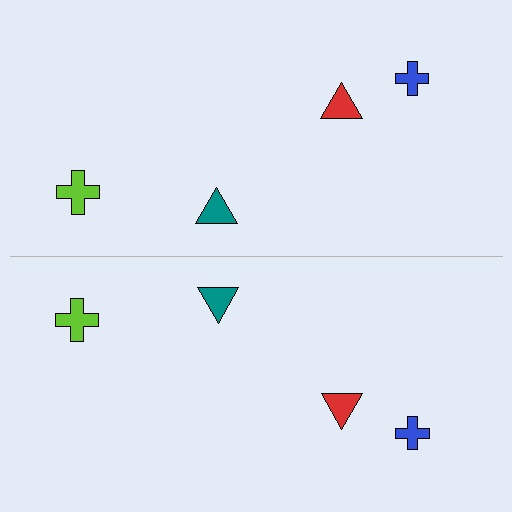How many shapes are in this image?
There are 8 shapes in this image.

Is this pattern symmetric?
Yes, this pattern has bilateral (reflection) symmetry.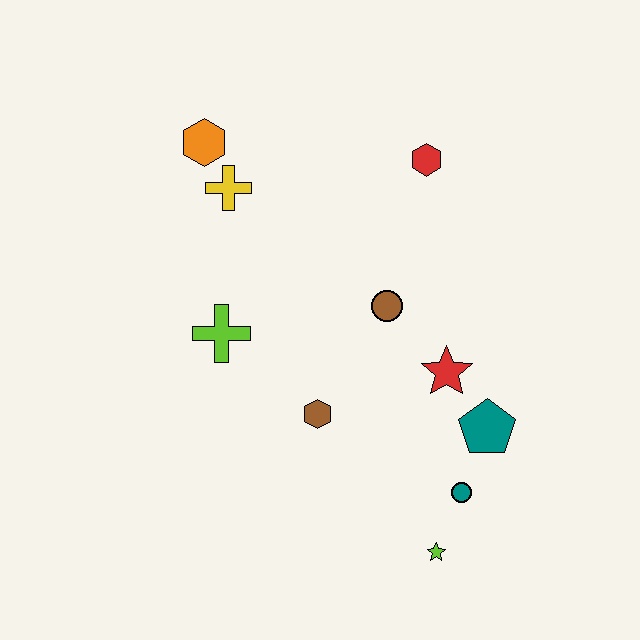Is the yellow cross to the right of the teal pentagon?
No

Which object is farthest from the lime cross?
The lime star is farthest from the lime cross.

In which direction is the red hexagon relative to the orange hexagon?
The red hexagon is to the right of the orange hexagon.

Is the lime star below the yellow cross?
Yes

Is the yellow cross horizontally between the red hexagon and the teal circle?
No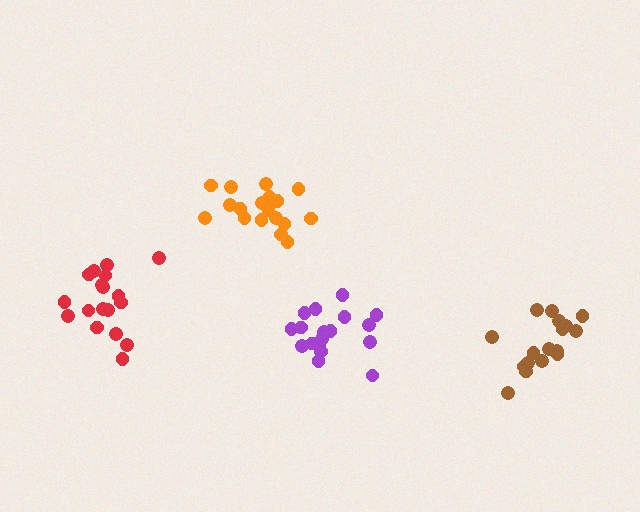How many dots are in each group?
Group 1: 18 dots, Group 2: 19 dots, Group 3: 18 dots, Group 4: 18 dots (73 total).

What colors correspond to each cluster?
The clusters are colored: red, orange, purple, brown.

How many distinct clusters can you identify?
There are 4 distinct clusters.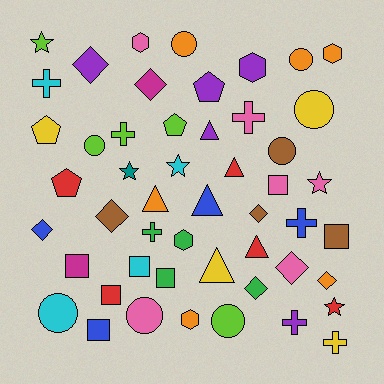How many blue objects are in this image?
There are 4 blue objects.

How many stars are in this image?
There are 5 stars.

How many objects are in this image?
There are 50 objects.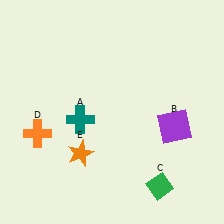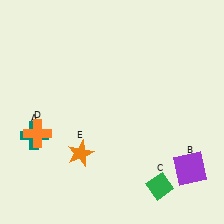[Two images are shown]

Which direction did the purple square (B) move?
The purple square (B) moved down.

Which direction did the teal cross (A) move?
The teal cross (A) moved left.